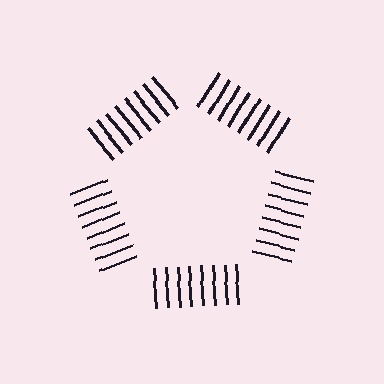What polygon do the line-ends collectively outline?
An illusory pentagon — the line segments terminate on its edges but no continuous stroke is drawn.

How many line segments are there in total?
40 — 8 along each of the 5 edges.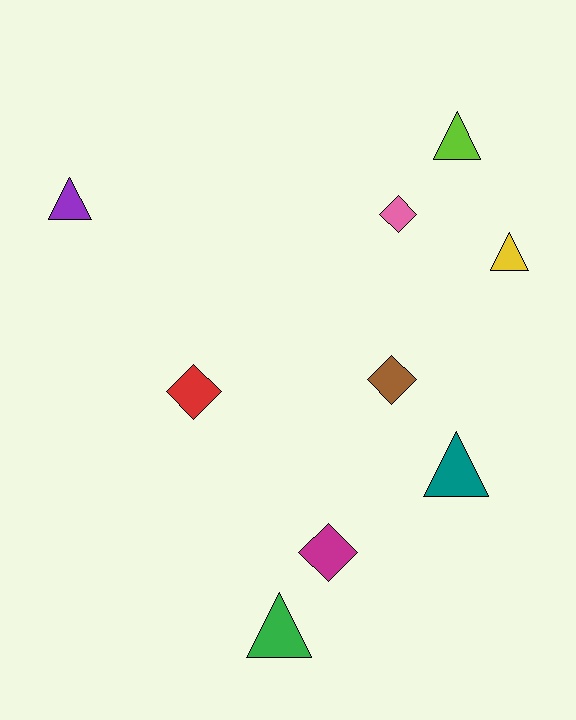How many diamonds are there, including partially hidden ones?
There are 4 diamonds.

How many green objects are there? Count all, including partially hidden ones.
There is 1 green object.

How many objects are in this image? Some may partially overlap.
There are 9 objects.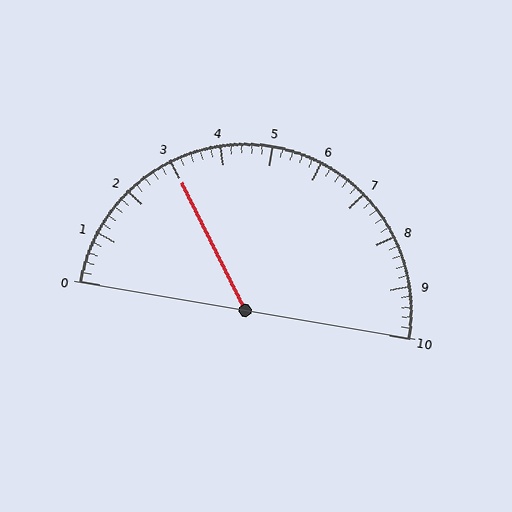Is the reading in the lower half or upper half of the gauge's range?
The reading is in the lower half of the range (0 to 10).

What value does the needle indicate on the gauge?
The needle indicates approximately 3.0.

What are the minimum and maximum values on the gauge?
The gauge ranges from 0 to 10.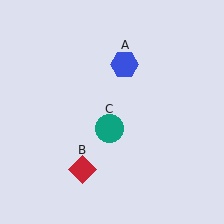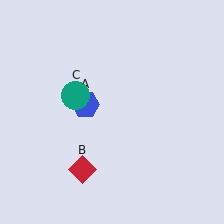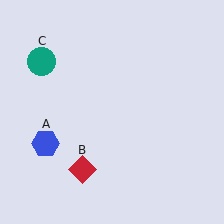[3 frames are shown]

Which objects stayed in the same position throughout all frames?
Red diamond (object B) remained stationary.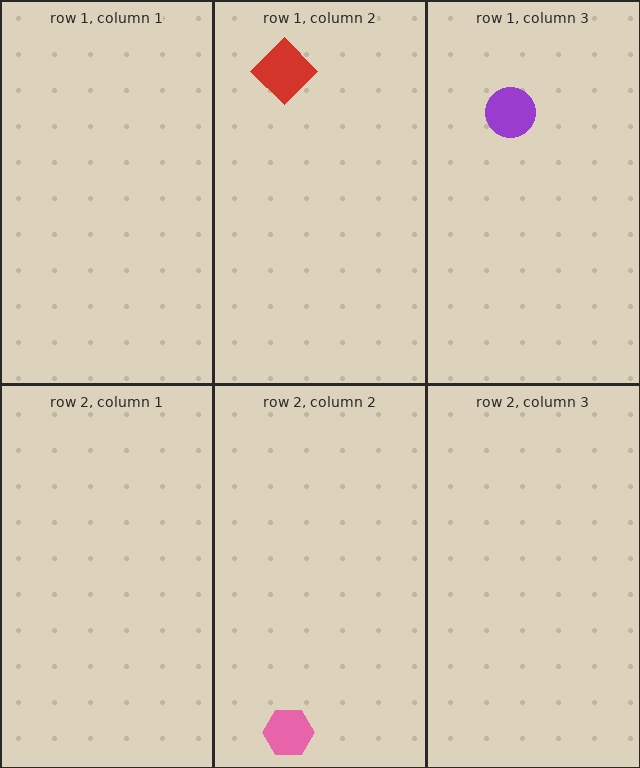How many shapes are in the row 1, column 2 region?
1.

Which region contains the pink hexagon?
The row 2, column 2 region.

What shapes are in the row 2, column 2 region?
The pink hexagon.